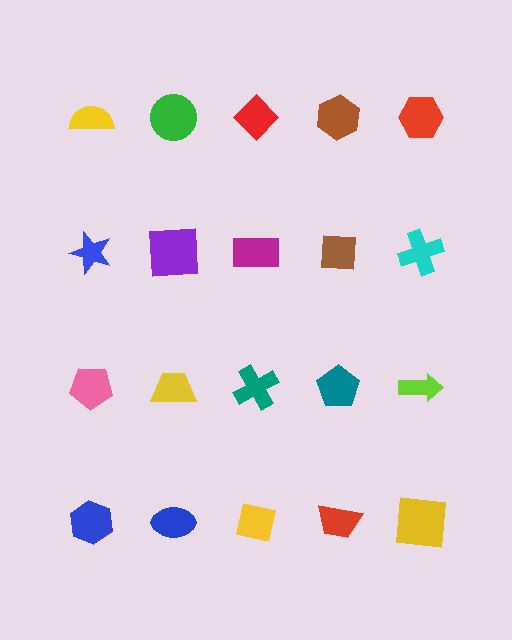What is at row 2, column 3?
A magenta rectangle.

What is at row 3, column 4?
A teal pentagon.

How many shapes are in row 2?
5 shapes.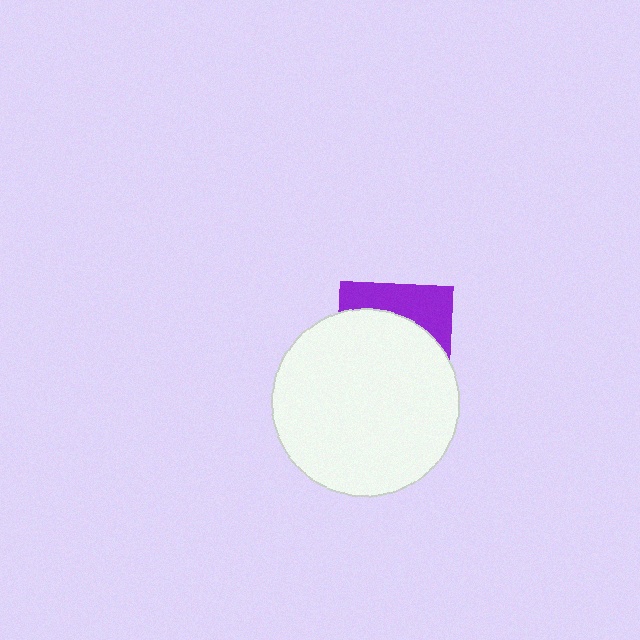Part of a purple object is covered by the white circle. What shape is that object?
It is a square.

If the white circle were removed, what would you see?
You would see the complete purple square.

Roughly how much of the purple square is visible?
A small part of it is visible (roughly 32%).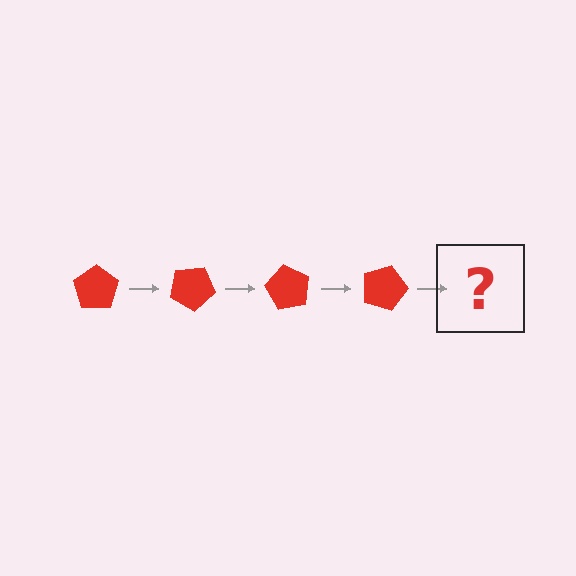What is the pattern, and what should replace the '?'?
The pattern is that the pentagon rotates 30 degrees each step. The '?' should be a red pentagon rotated 120 degrees.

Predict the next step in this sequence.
The next step is a red pentagon rotated 120 degrees.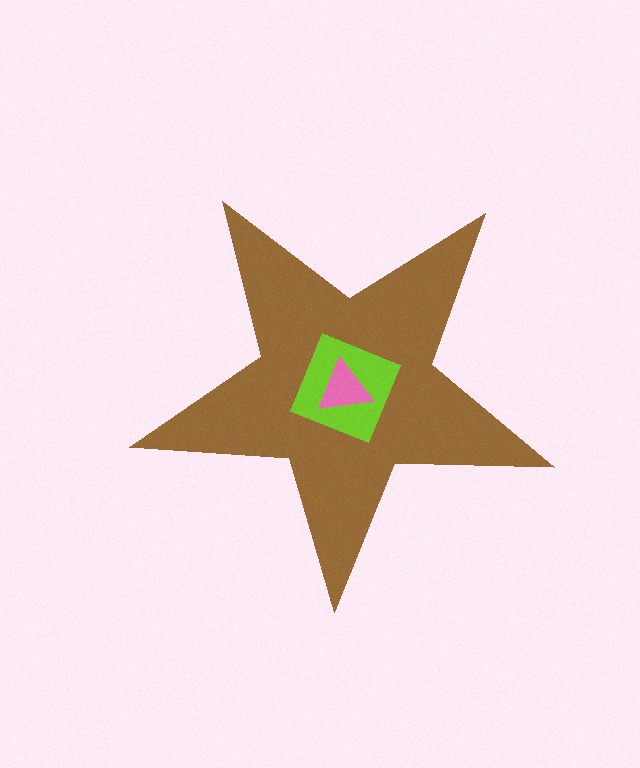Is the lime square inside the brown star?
Yes.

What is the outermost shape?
The brown star.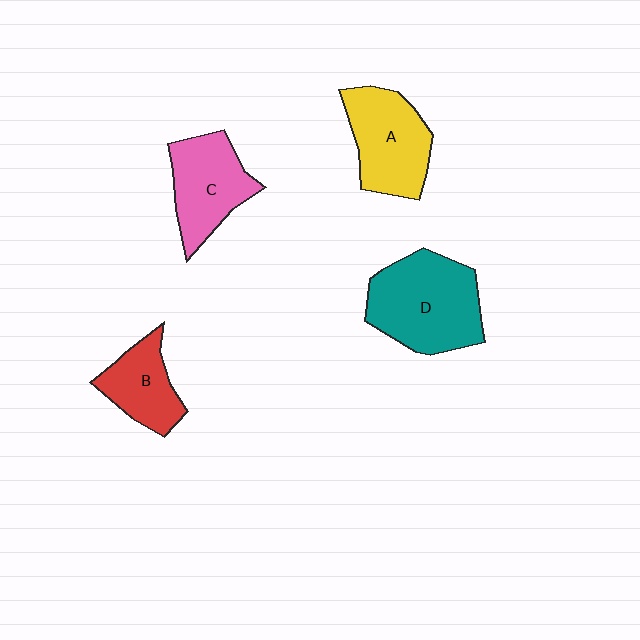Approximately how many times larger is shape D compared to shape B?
Approximately 1.8 times.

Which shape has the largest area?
Shape D (teal).